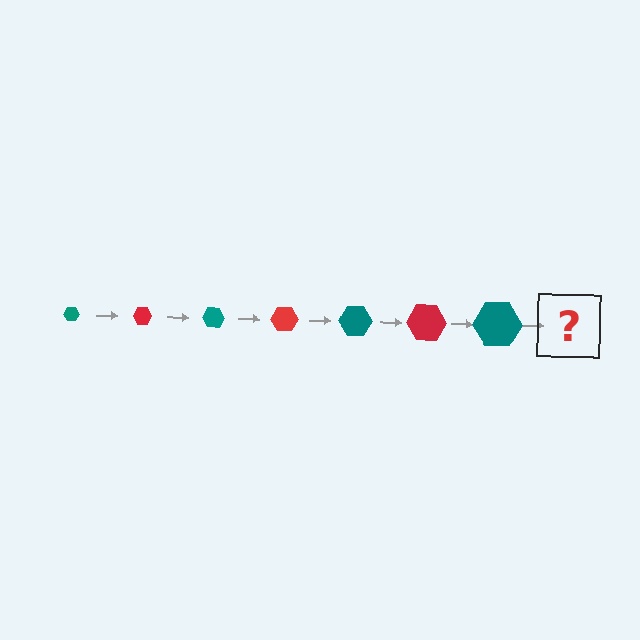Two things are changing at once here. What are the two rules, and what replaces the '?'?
The two rules are that the hexagon grows larger each step and the color cycles through teal and red. The '?' should be a red hexagon, larger than the previous one.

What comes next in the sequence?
The next element should be a red hexagon, larger than the previous one.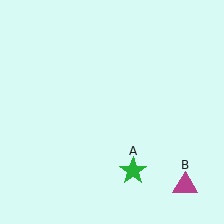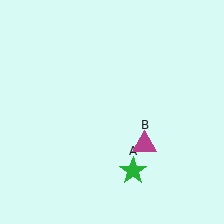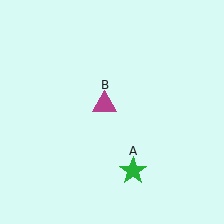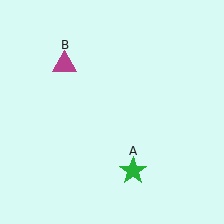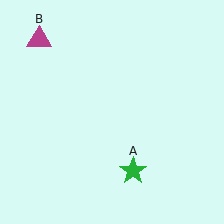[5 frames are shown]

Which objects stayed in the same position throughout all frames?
Green star (object A) remained stationary.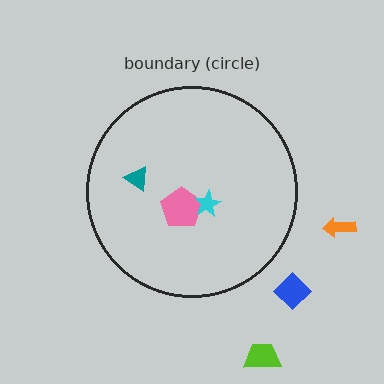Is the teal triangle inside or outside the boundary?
Inside.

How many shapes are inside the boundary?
3 inside, 3 outside.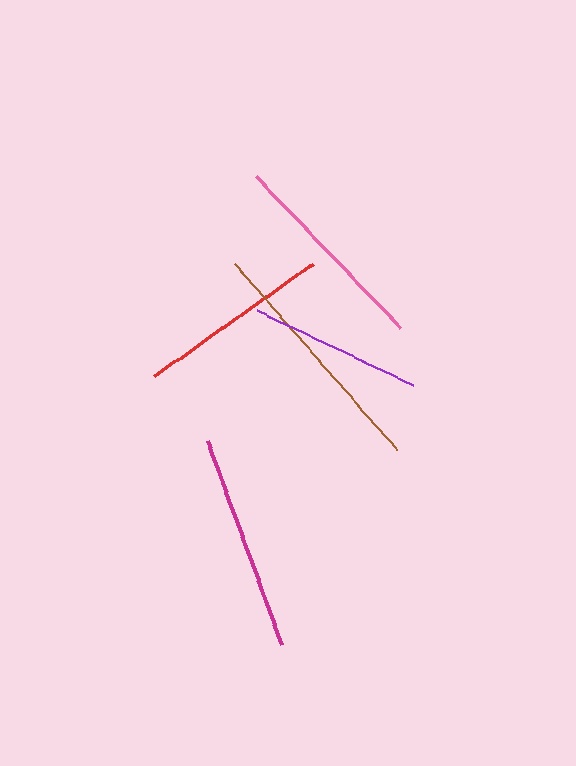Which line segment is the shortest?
The purple line is the shortest at approximately 174 pixels.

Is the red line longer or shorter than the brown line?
The brown line is longer than the red line.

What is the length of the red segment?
The red segment is approximately 195 pixels long.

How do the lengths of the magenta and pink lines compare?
The magenta and pink lines are approximately the same length.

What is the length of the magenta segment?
The magenta segment is approximately 216 pixels long.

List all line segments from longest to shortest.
From longest to shortest: brown, magenta, pink, red, purple.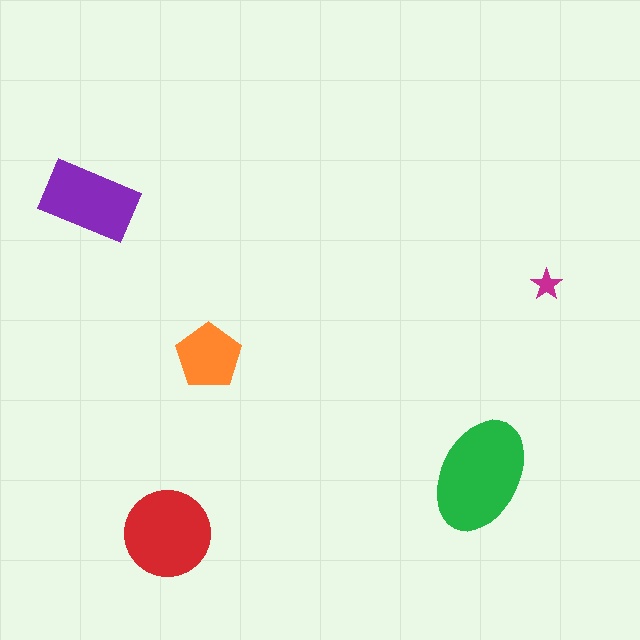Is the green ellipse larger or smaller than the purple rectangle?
Larger.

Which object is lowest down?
The red circle is bottommost.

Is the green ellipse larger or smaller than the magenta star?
Larger.